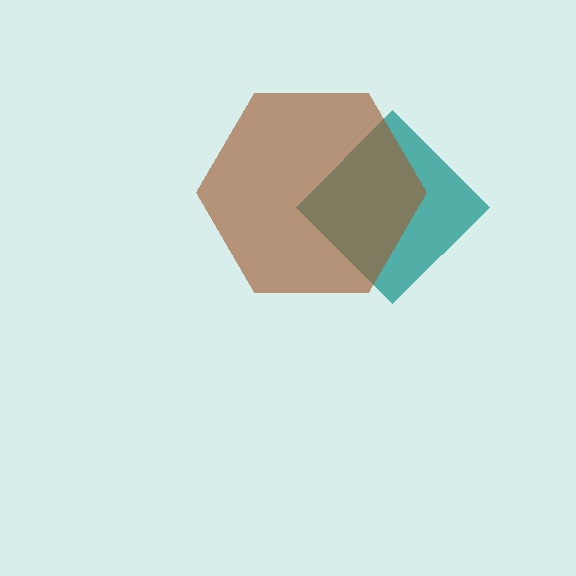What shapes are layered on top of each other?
The layered shapes are: a teal diamond, a brown hexagon.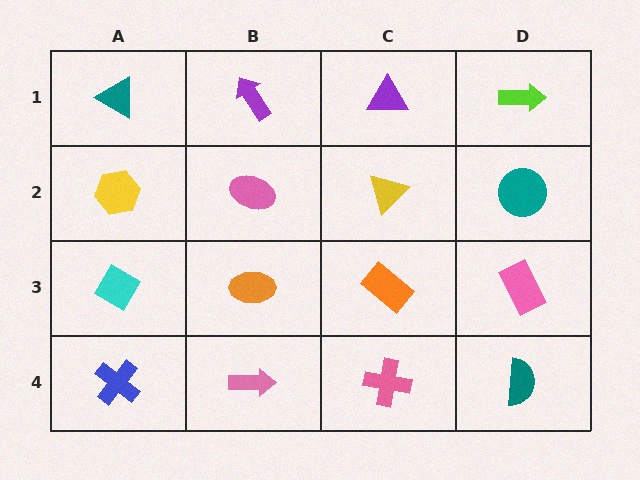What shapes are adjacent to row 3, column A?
A yellow hexagon (row 2, column A), a blue cross (row 4, column A), an orange ellipse (row 3, column B).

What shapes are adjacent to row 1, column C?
A yellow triangle (row 2, column C), a purple arrow (row 1, column B), a lime arrow (row 1, column D).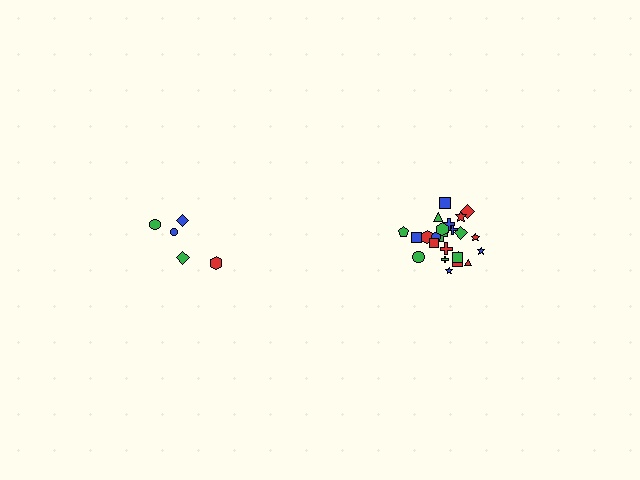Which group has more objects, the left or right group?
The right group.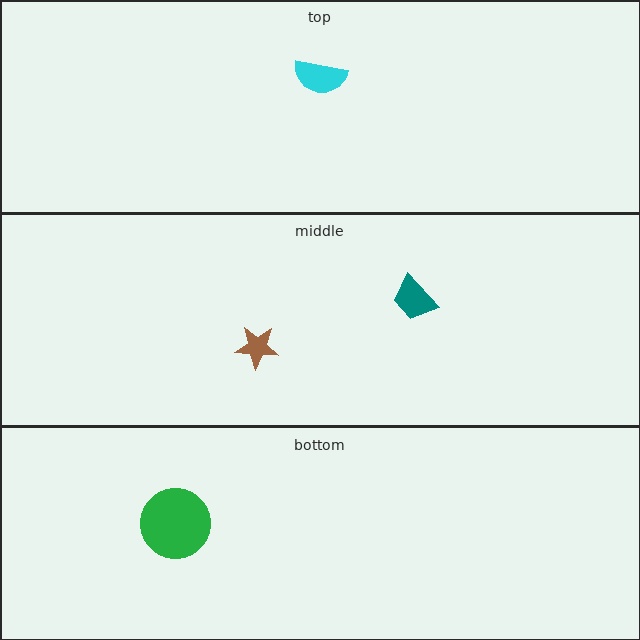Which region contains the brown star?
The middle region.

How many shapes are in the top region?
1.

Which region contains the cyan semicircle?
The top region.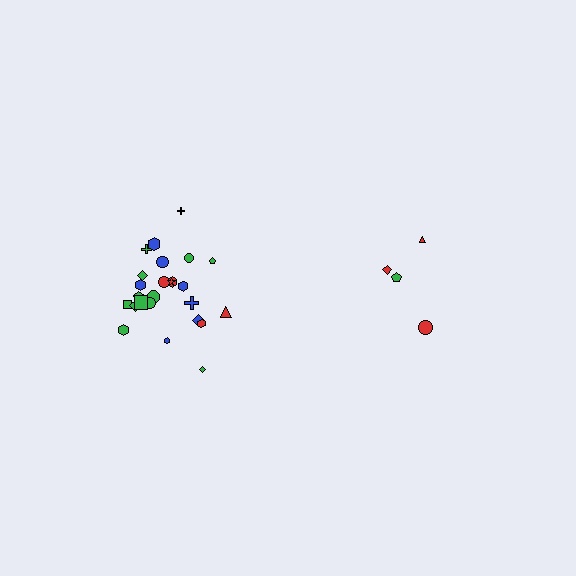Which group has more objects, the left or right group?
The left group.